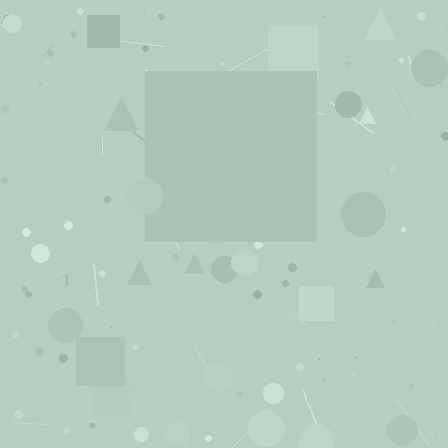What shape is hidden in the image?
A square is hidden in the image.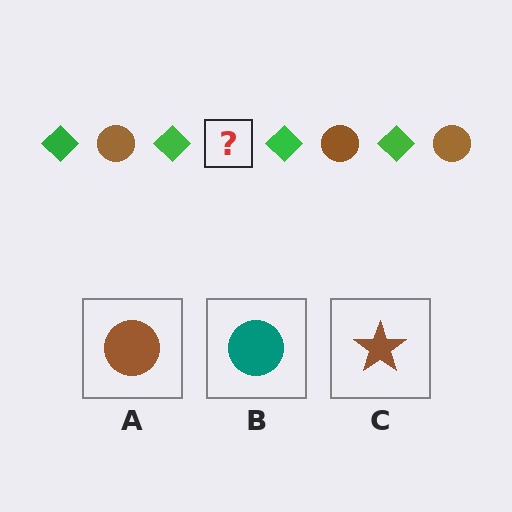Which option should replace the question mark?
Option A.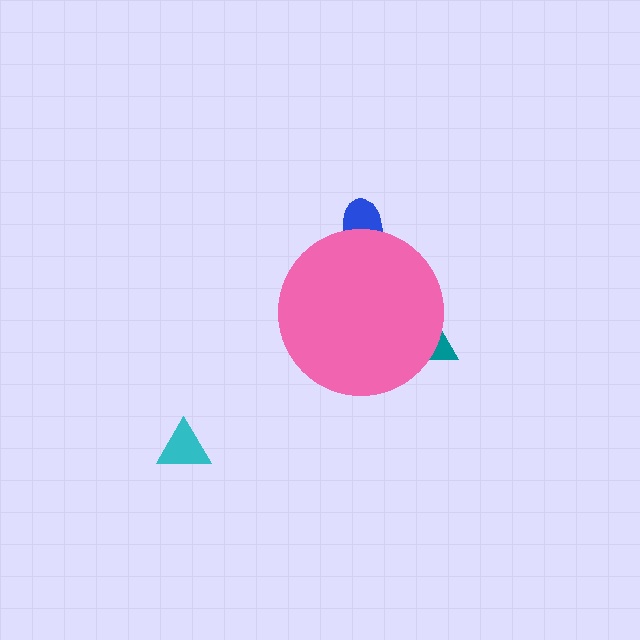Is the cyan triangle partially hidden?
No, the cyan triangle is fully visible.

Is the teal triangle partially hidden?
Yes, the teal triangle is partially hidden behind the pink circle.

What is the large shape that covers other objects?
A pink circle.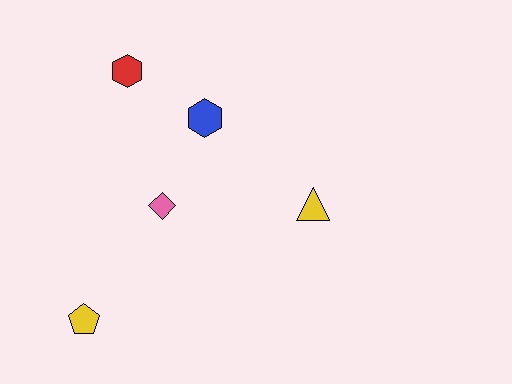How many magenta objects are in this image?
There are no magenta objects.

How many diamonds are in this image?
There is 1 diamond.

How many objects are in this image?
There are 5 objects.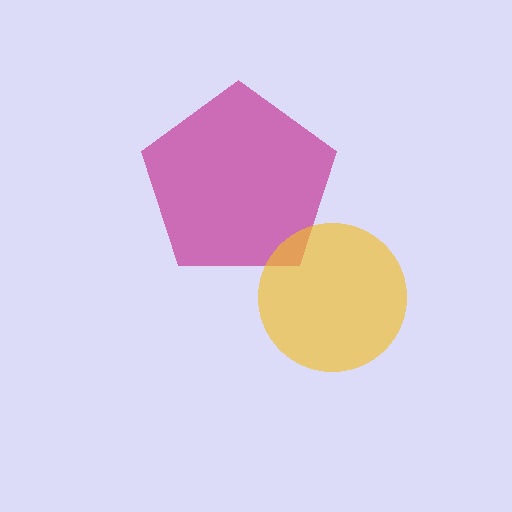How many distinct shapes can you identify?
There are 2 distinct shapes: a magenta pentagon, a yellow circle.